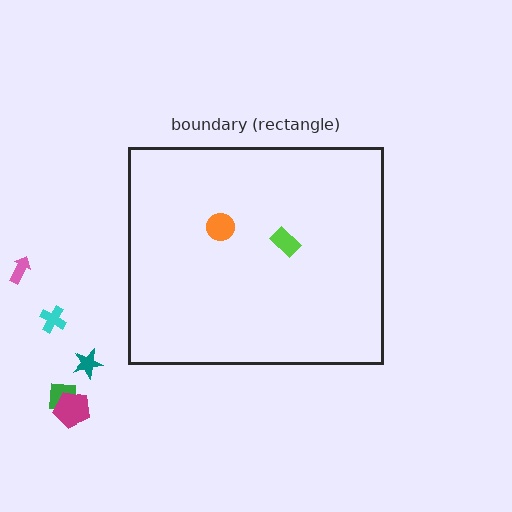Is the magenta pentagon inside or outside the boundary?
Outside.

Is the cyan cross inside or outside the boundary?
Outside.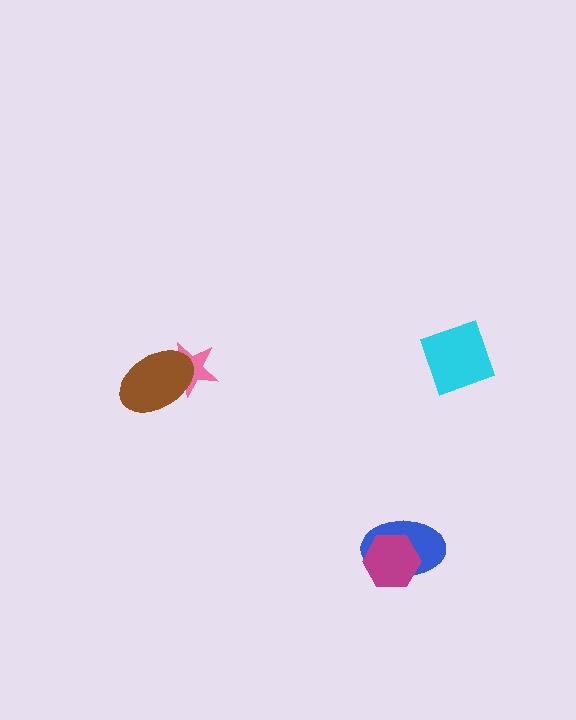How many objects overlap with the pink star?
1 object overlaps with the pink star.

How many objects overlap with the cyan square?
0 objects overlap with the cyan square.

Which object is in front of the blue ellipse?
The magenta hexagon is in front of the blue ellipse.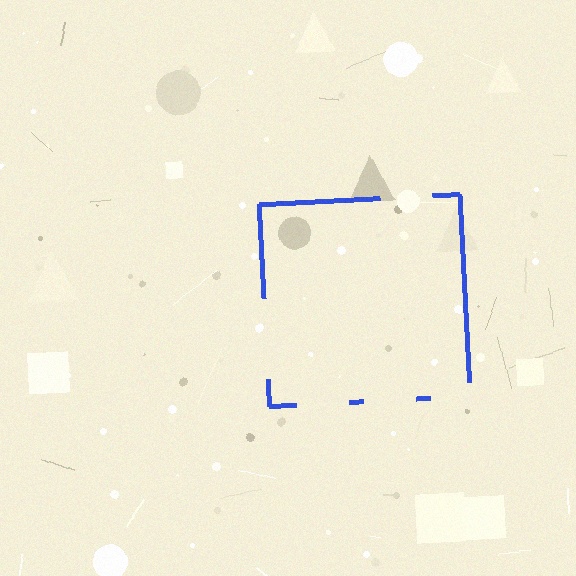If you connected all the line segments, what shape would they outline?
They would outline a square.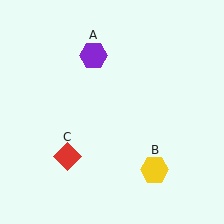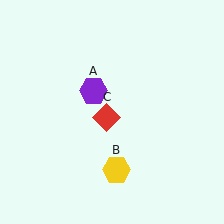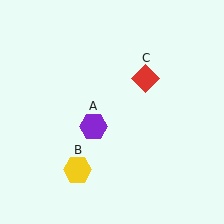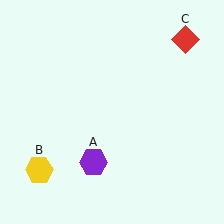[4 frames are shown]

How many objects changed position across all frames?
3 objects changed position: purple hexagon (object A), yellow hexagon (object B), red diamond (object C).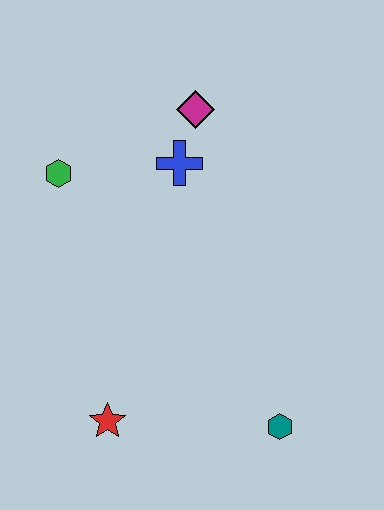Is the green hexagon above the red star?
Yes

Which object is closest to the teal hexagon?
The red star is closest to the teal hexagon.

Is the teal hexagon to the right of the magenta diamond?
Yes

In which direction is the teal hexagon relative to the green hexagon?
The teal hexagon is below the green hexagon.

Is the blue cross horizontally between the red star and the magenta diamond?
Yes